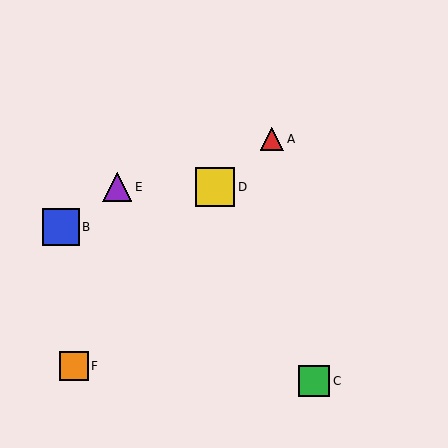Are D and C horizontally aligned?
No, D is at y≈187 and C is at y≈381.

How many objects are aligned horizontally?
2 objects (D, E) are aligned horizontally.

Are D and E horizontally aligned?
Yes, both are at y≈187.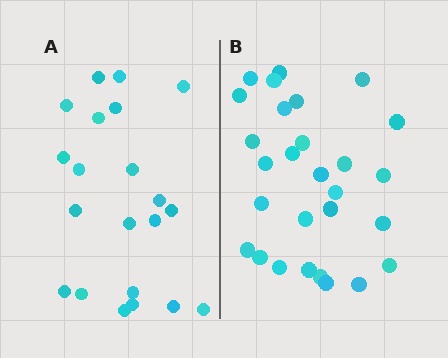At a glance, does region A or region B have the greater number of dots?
Region B (the right region) has more dots.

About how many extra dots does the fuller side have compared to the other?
Region B has roughly 8 or so more dots than region A.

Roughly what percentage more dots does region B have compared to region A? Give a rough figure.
About 35% more.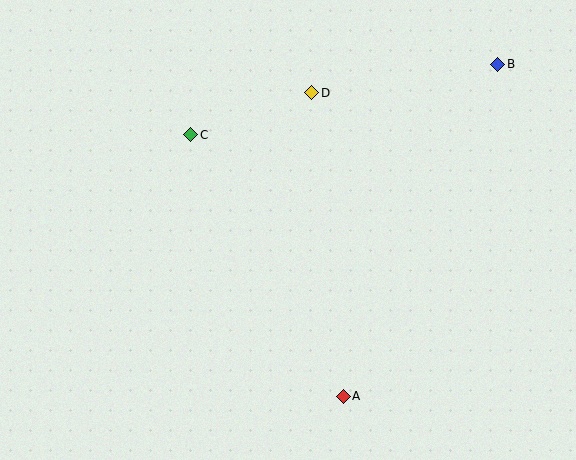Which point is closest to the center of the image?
Point C at (191, 135) is closest to the center.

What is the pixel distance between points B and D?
The distance between B and D is 188 pixels.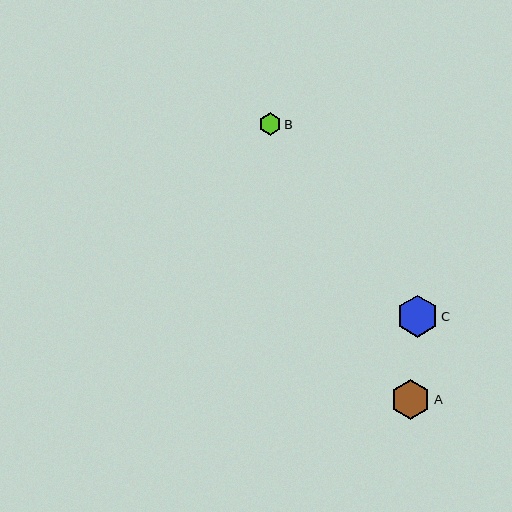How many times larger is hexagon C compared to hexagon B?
Hexagon C is approximately 1.9 times the size of hexagon B.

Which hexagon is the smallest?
Hexagon B is the smallest with a size of approximately 22 pixels.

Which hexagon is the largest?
Hexagon C is the largest with a size of approximately 42 pixels.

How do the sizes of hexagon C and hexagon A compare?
Hexagon C and hexagon A are approximately the same size.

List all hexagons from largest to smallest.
From largest to smallest: C, A, B.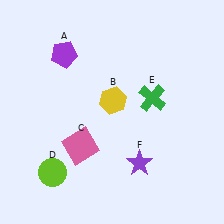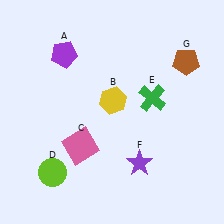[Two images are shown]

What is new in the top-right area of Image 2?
A brown pentagon (G) was added in the top-right area of Image 2.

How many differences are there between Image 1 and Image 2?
There is 1 difference between the two images.